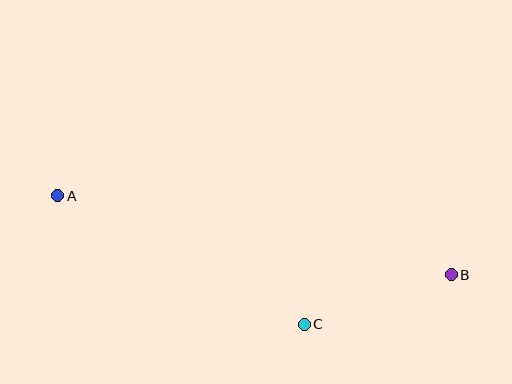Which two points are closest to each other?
Points B and C are closest to each other.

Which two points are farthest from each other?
Points A and B are farthest from each other.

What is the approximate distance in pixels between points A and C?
The distance between A and C is approximately 278 pixels.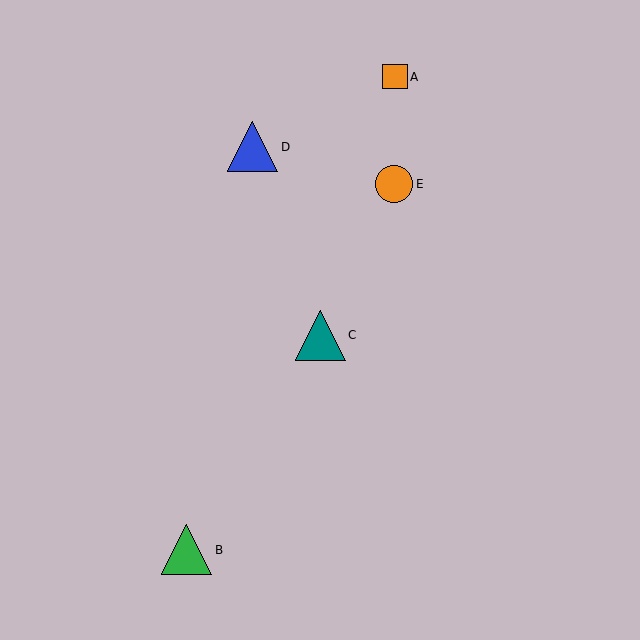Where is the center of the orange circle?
The center of the orange circle is at (394, 184).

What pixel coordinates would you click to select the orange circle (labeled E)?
Click at (394, 184) to select the orange circle E.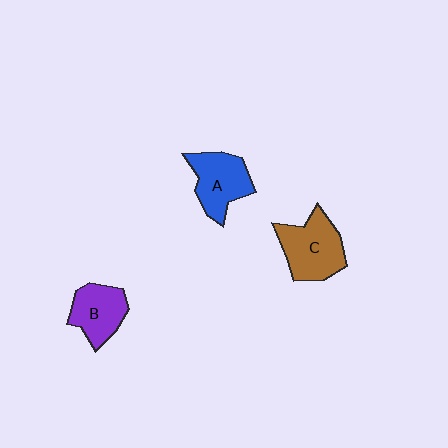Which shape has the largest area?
Shape C (brown).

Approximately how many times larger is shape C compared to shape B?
Approximately 1.3 times.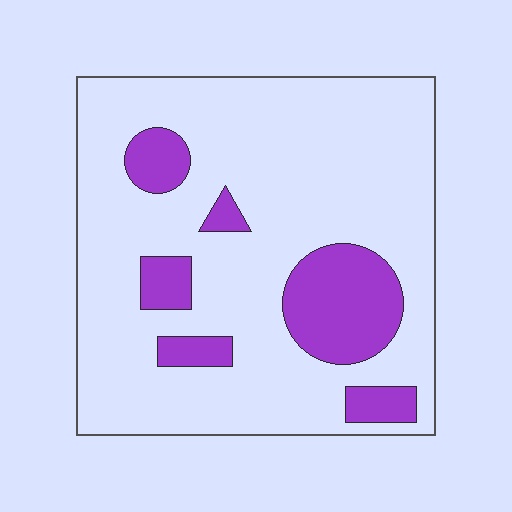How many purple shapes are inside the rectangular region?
6.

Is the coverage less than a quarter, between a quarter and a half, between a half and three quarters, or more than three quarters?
Less than a quarter.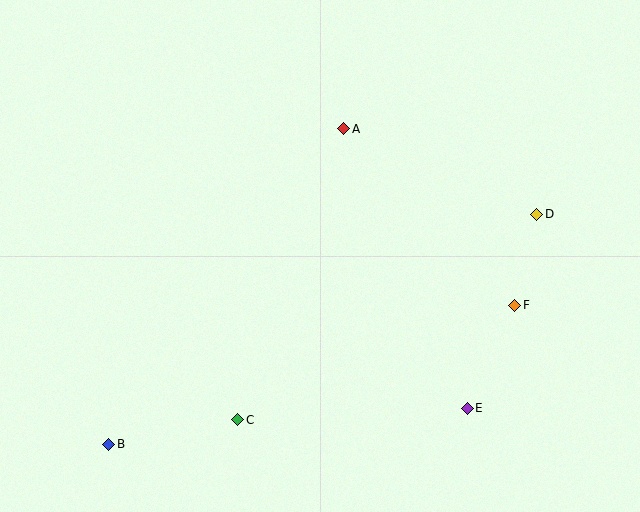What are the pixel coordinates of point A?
Point A is at (344, 129).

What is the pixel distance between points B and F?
The distance between B and F is 429 pixels.